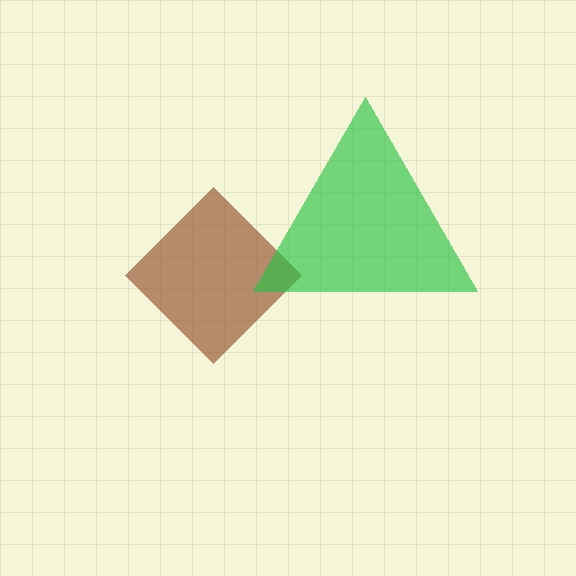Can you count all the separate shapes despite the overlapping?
Yes, there are 2 separate shapes.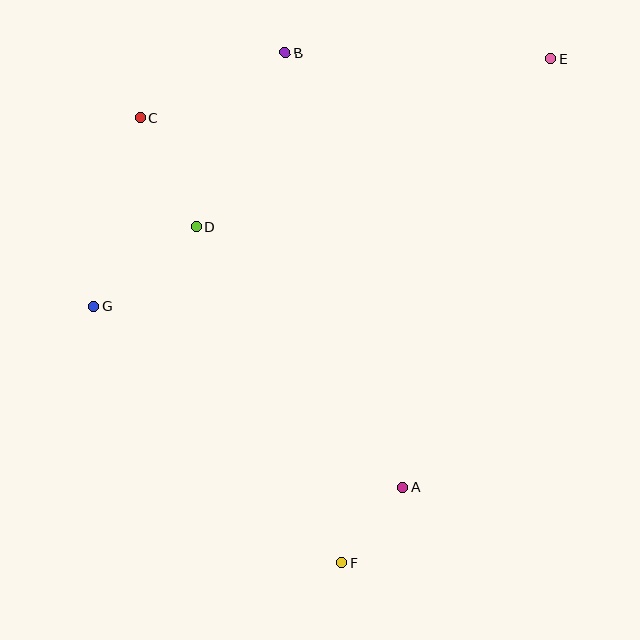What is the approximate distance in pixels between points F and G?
The distance between F and G is approximately 357 pixels.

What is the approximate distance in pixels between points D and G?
The distance between D and G is approximately 130 pixels.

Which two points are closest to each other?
Points A and F are closest to each other.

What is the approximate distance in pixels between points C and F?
The distance between C and F is approximately 489 pixels.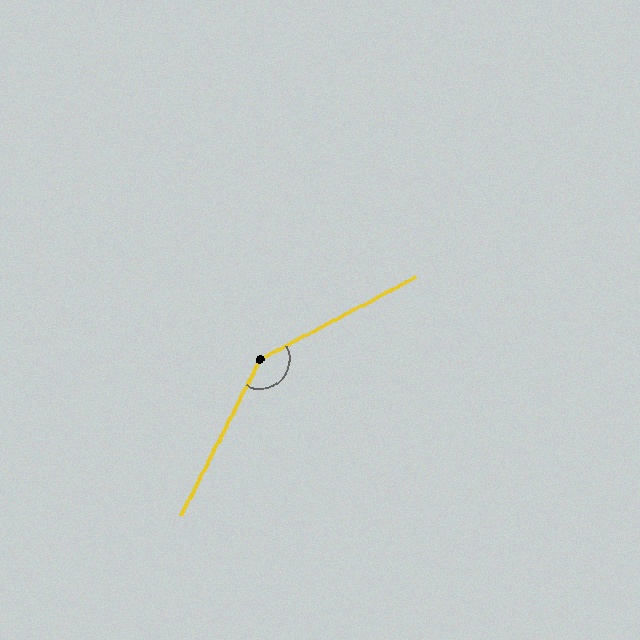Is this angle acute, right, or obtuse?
It is obtuse.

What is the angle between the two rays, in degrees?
Approximately 145 degrees.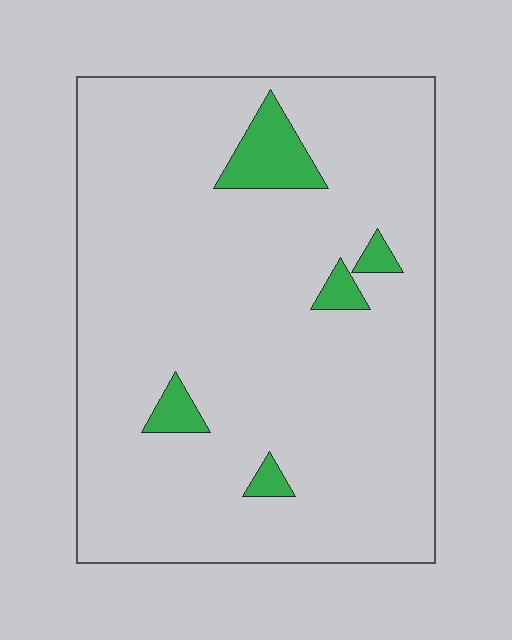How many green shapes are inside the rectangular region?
5.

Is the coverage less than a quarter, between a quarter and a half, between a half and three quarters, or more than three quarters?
Less than a quarter.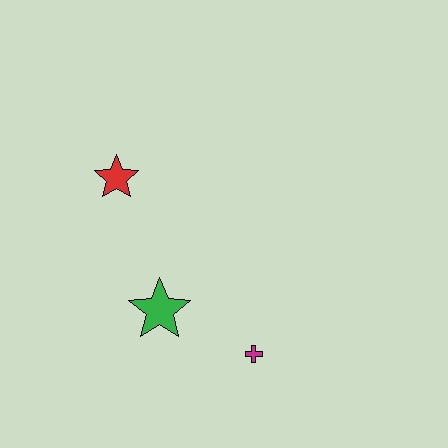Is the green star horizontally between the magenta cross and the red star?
Yes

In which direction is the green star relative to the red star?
The green star is below the red star.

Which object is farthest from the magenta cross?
The red star is farthest from the magenta cross.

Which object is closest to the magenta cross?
The green star is closest to the magenta cross.